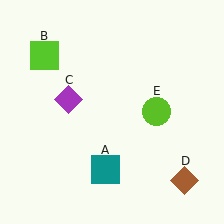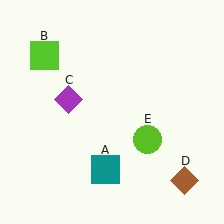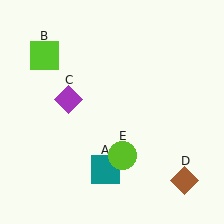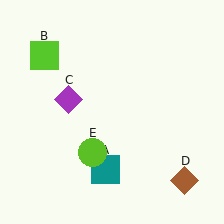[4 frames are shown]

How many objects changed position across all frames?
1 object changed position: lime circle (object E).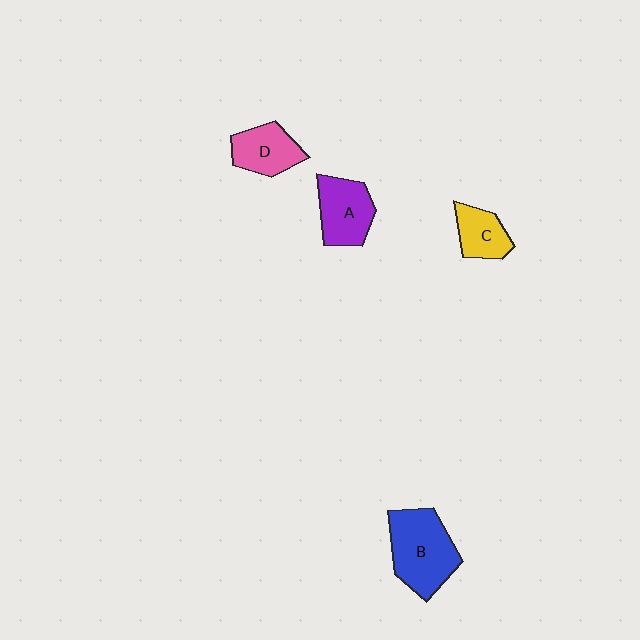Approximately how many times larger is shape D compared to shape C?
Approximately 1.2 times.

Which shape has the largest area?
Shape B (blue).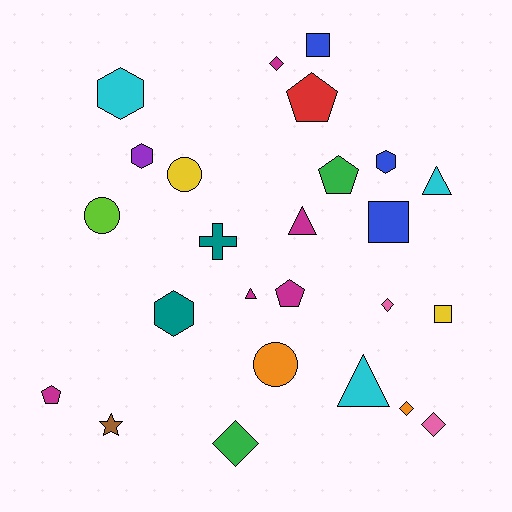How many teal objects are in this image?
There are 2 teal objects.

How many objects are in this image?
There are 25 objects.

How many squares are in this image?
There are 3 squares.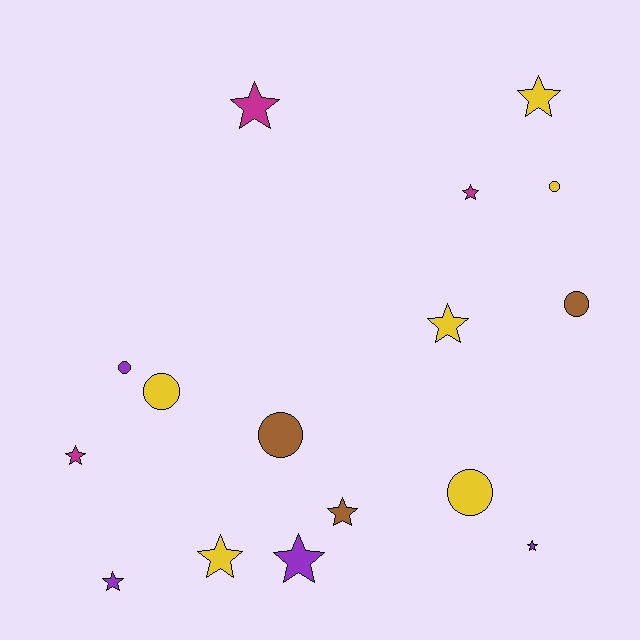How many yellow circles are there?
There are 3 yellow circles.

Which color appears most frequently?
Yellow, with 6 objects.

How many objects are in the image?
There are 16 objects.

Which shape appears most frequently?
Star, with 10 objects.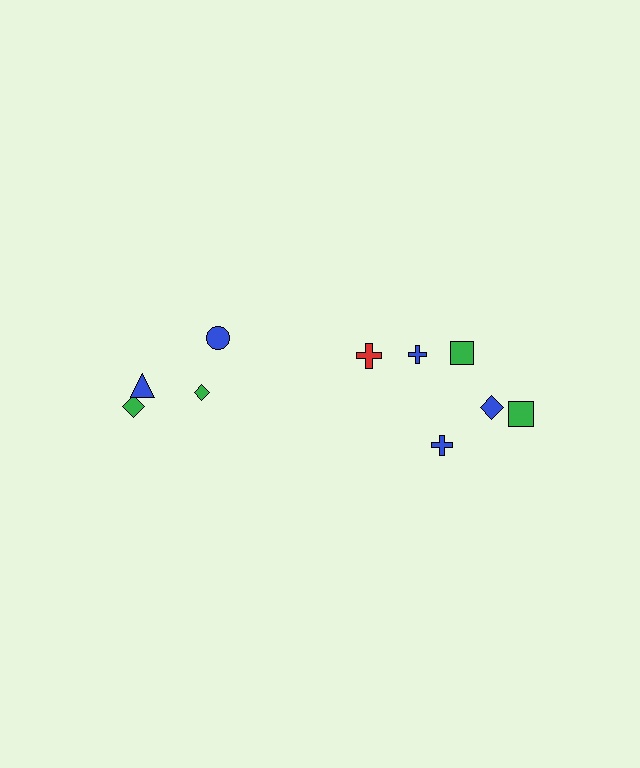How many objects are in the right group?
There are 6 objects.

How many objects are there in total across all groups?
There are 10 objects.